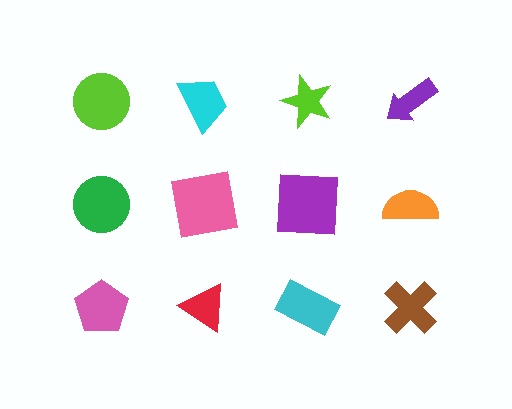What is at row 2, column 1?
A green circle.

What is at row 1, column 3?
A lime star.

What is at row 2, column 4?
An orange semicircle.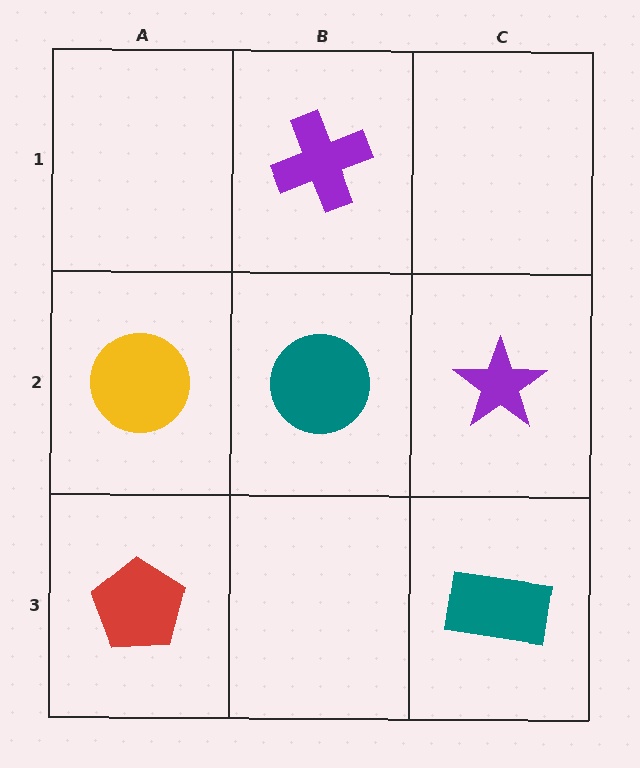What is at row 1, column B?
A purple cross.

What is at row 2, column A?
A yellow circle.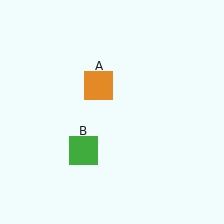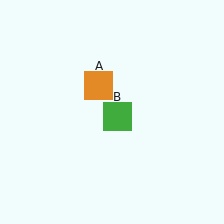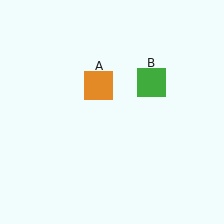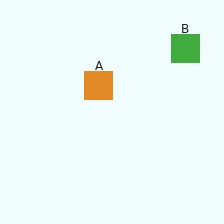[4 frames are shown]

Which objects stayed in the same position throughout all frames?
Orange square (object A) remained stationary.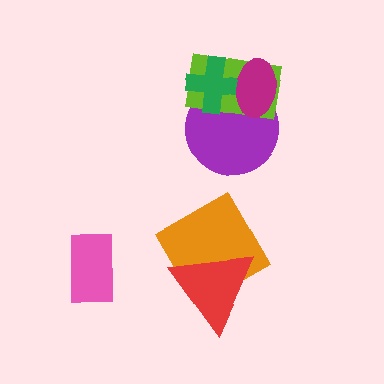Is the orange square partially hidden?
Yes, it is partially covered by another shape.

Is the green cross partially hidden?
Yes, it is partially covered by another shape.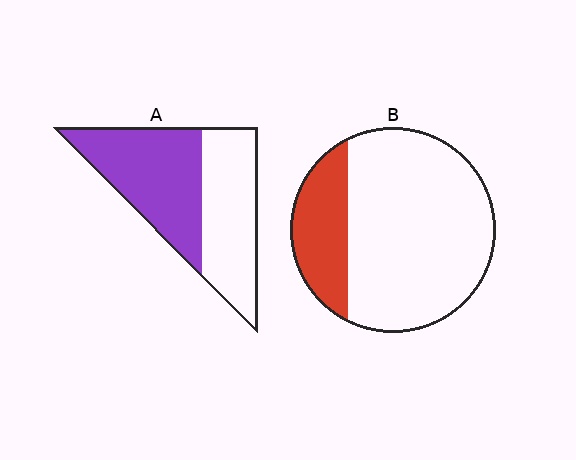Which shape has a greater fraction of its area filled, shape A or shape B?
Shape A.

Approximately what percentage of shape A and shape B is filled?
A is approximately 55% and B is approximately 25%.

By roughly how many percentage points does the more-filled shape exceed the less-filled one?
By roughly 30 percentage points (A over B).